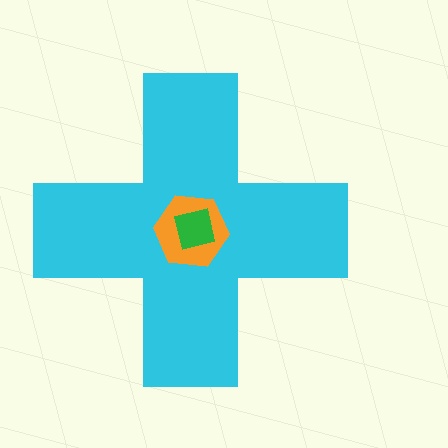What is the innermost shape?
The green square.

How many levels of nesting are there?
3.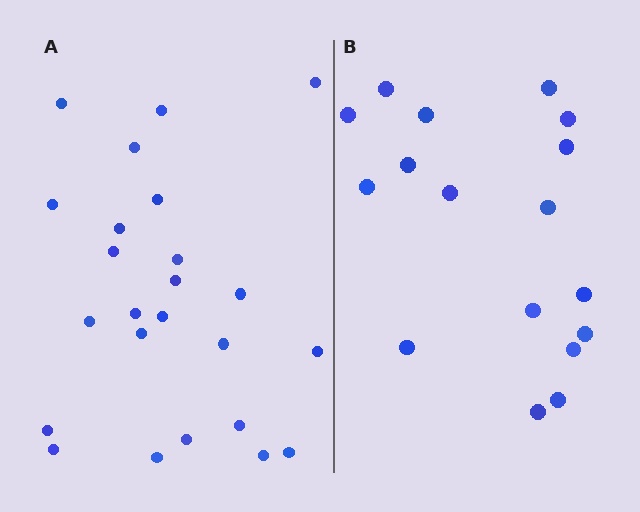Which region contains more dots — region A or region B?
Region A (the left region) has more dots.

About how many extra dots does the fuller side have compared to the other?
Region A has roughly 8 or so more dots than region B.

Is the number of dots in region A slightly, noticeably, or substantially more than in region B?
Region A has noticeably more, but not dramatically so. The ratio is roughly 1.4 to 1.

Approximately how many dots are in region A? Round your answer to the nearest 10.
About 20 dots. (The exact count is 24, which rounds to 20.)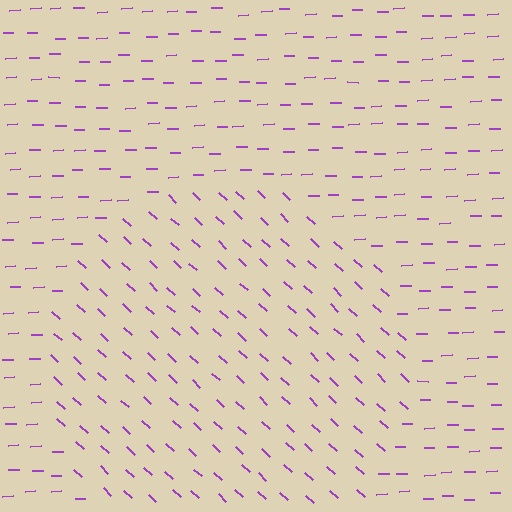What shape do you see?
I see a circle.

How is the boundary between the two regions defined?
The boundary is defined purely by a change in line orientation (approximately 45 degrees difference). All lines are the same color and thickness.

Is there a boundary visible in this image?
Yes, there is a texture boundary formed by a change in line orientation.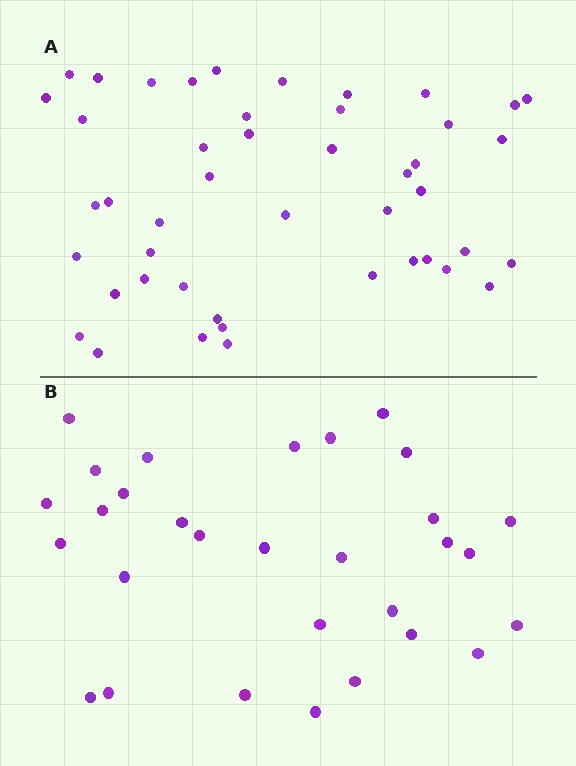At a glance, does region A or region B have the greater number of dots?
Region A (the top region) has more dots.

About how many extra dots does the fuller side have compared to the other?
Region A has approximately 15 more dots than region B.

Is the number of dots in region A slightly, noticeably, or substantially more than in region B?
Region A has substantially more. The ratio is roughly 1.5 to 1.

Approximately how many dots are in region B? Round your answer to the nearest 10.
About 30 dots.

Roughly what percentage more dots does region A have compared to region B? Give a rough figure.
About 55% more.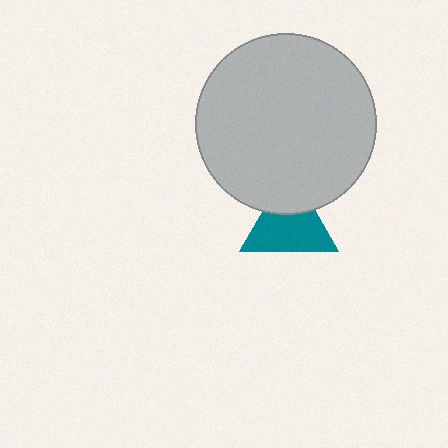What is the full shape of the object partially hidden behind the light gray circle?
The partially hidden object is a teal triangle.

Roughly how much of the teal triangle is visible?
Most of it is visible (roughly 68%).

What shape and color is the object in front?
The object in front is a light gray circle.